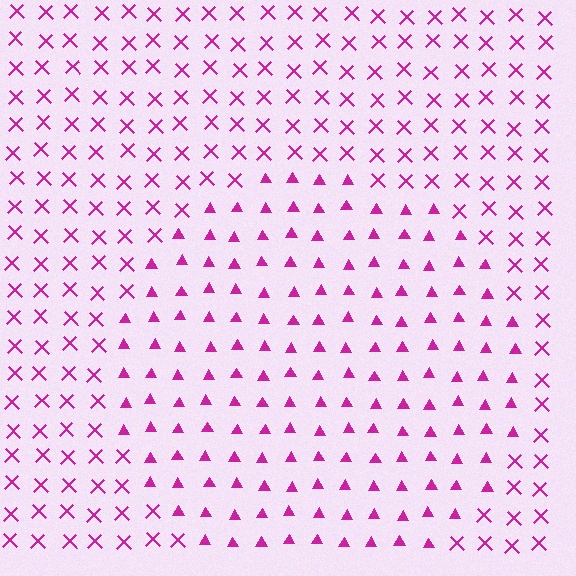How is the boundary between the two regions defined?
The boundary is defined by a change in element shape: triangles inside vs. X marks outside. All elements share the same color and spacing.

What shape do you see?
I see a circle.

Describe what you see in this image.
The image is filled with small magenta elements arranged in a uniform grid. A circle-shaped region contains triangles, while the surrounding area contains X marks. The boundary is defined purely by the change in element shape.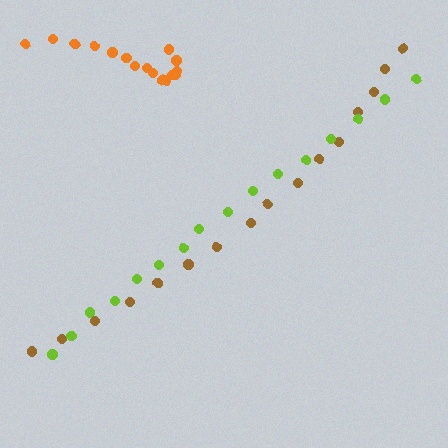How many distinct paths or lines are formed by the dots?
There are 3 distinct paths.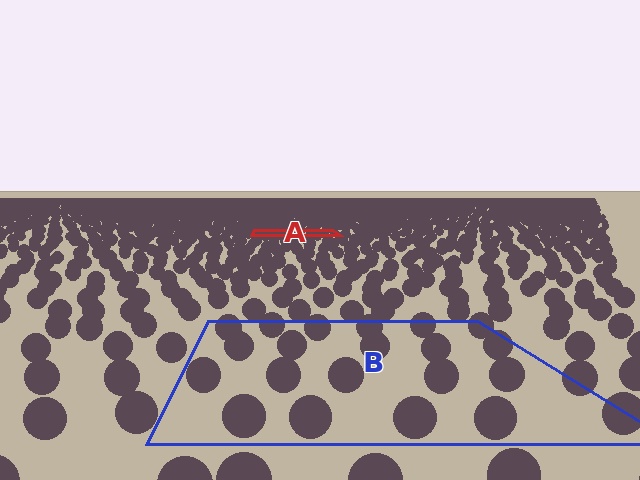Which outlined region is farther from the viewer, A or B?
Region A is farther from the viewer — the texture elements inside it appear smaller and more densely packed.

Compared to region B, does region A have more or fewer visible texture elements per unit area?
Region A has more texture elements per unit area — they are packed more densely because it is farther away.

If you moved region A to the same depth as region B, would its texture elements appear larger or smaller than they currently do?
They would appear larger. At a closer depth, the same texture elements are projected at a bigger on-screen size.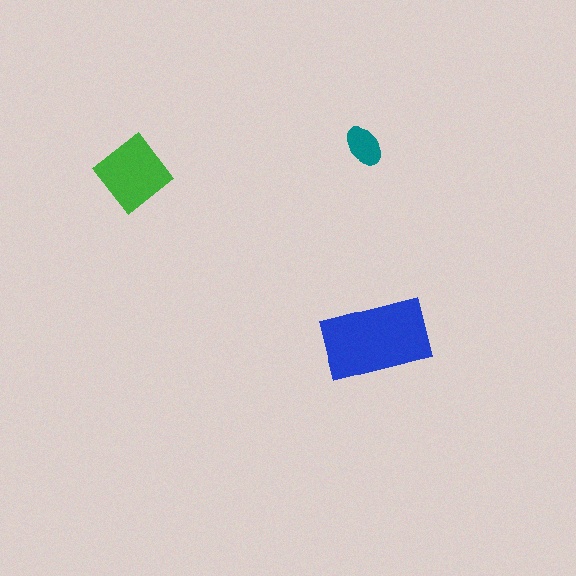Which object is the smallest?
The teal ellipse.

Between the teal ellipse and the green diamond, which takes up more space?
The green diamond.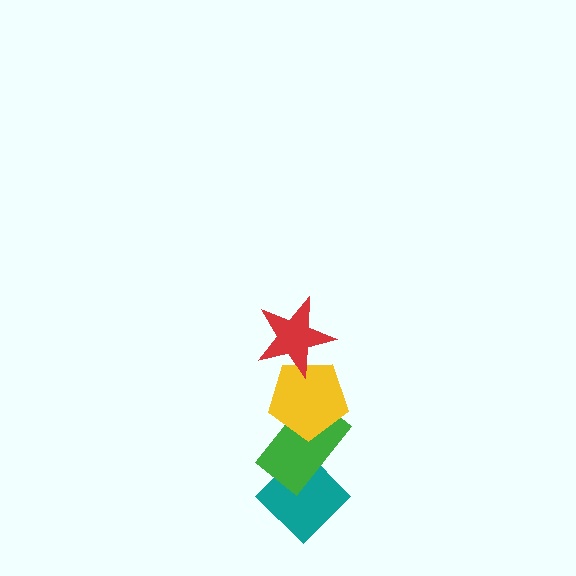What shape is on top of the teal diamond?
The green rectangle is on top of the teal diamond.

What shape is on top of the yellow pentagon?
The red star is on top of the yellow pentagon.